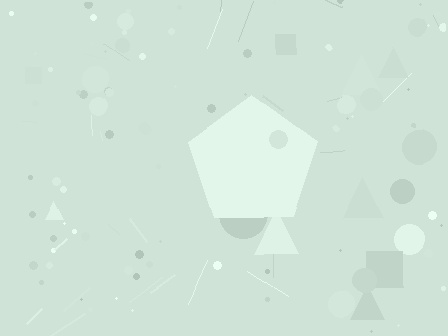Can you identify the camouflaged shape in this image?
The camouflaged shape is a pentagon.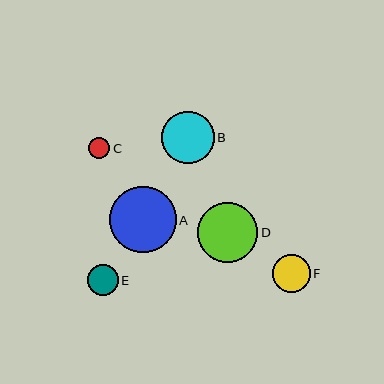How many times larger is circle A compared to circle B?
Circle A is approximately 1.3 times the size of circle B.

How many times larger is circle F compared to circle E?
Circle F is approximately 1.2 times the size of circle E.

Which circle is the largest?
Circle A is the largest with a size of approximately 67 pixels.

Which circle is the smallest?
Circle C is the smallest with a size of approximately 21 pixels.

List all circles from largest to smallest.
From largest to smallest: A, D, B, F, E, C.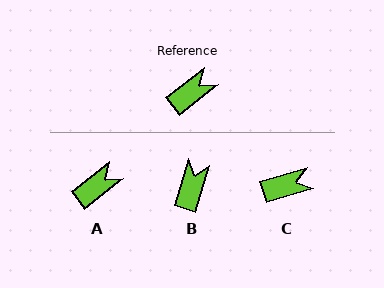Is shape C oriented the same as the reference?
No, it is off by about 22 degrees.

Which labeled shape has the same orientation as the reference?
A.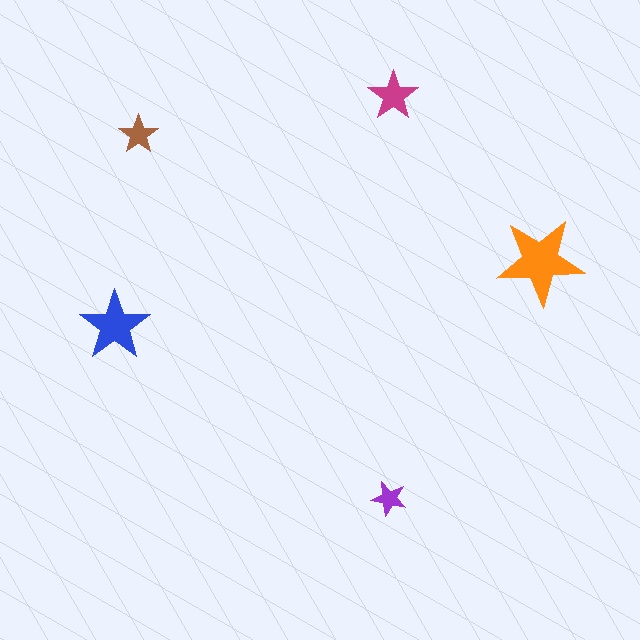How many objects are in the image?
There are 5 objects in the image.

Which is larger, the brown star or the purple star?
The brown one.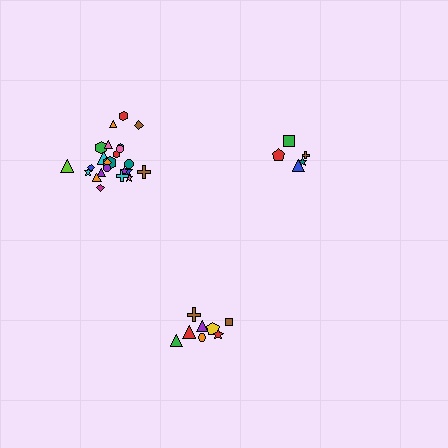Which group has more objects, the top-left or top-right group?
The top-left group.